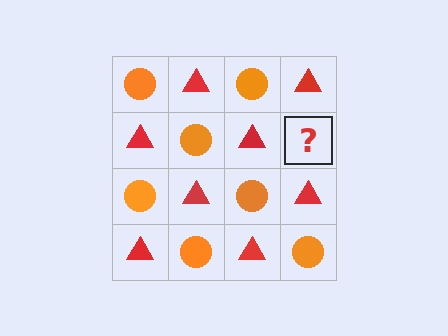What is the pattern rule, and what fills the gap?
The rule is that it alternates orange circle and red triangle in a checkerboard pattern. The gap should be filled with an orange circle.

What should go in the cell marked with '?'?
The missing cell should contain an orange circle.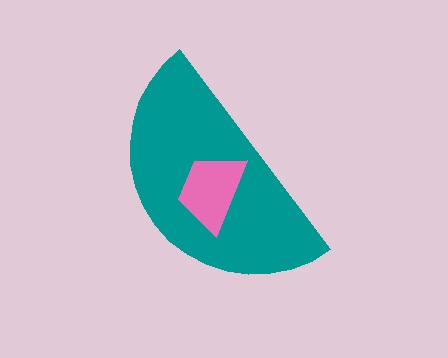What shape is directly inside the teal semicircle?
The pink trapezoid.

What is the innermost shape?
The pink trapezoid.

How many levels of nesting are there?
2.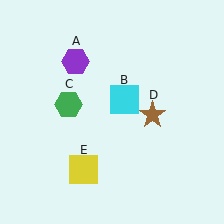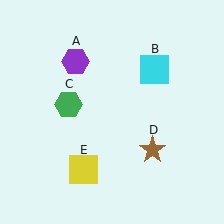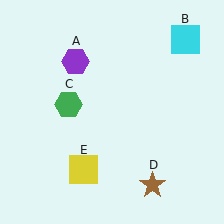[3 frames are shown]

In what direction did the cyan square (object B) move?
The cyan square (object B) moved up and to the right.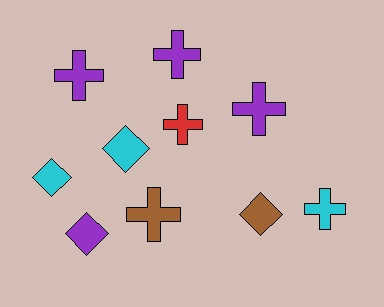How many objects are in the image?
There are 10 objects.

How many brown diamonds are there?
There is 1 brown diamond.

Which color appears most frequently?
Purple, with 4 objects.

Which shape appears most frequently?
Cross, with 6 objects.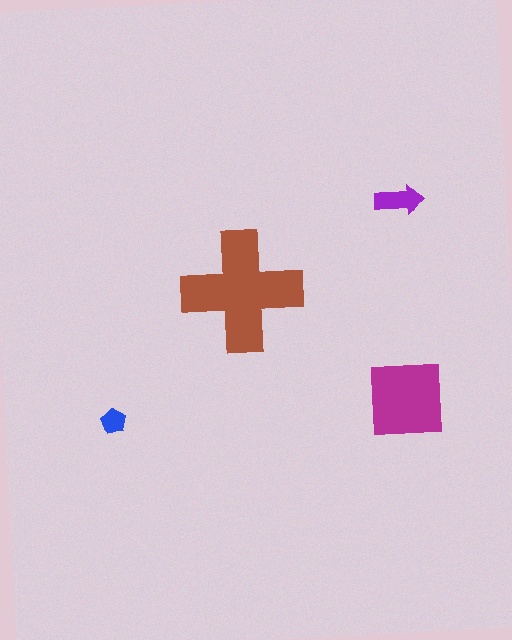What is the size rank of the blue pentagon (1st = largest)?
4th.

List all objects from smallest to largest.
The blue pentagon, the purple arrow, the magenta square, the brown cross.